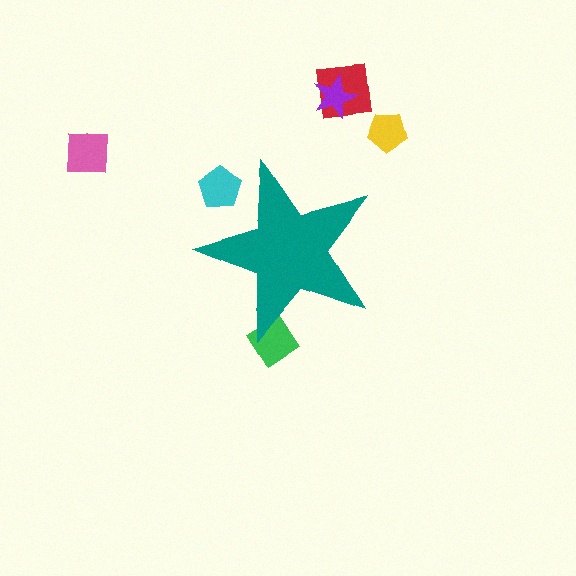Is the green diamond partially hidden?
Yes, the green diamond is partially hidden behind the teal star.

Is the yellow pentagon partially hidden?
No, the yellow pentagon is fully visible.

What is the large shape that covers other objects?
A teal star.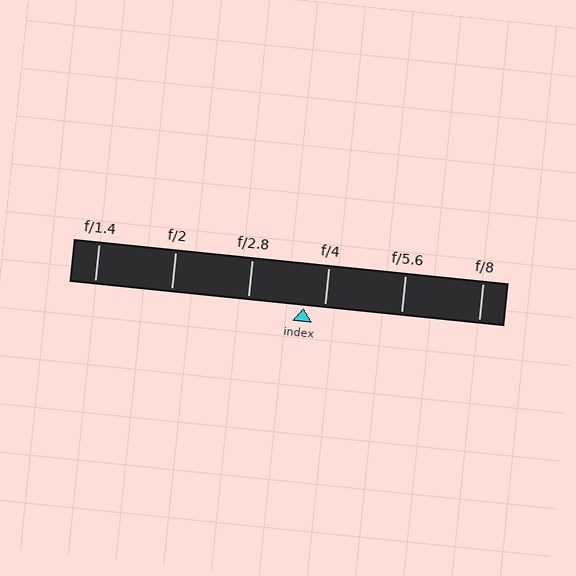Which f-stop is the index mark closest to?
The index mark is closest to f/4.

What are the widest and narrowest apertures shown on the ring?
The widest aperture shown is f/1.4 and the narrowest is f/8.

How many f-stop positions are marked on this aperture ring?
There are 6 f-stop positions marked.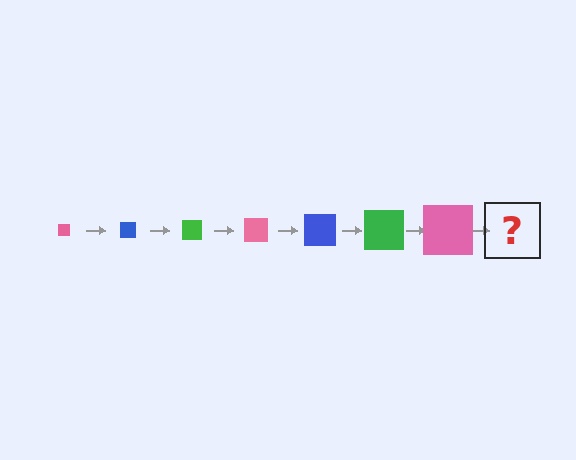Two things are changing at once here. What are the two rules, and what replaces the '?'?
The two rules are that the square grows larger each step and the color cycles through pink, blue, and green. The '?' should be a blue square, larger than the previous one.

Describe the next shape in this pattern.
It should be a blue square, larger than the previous one.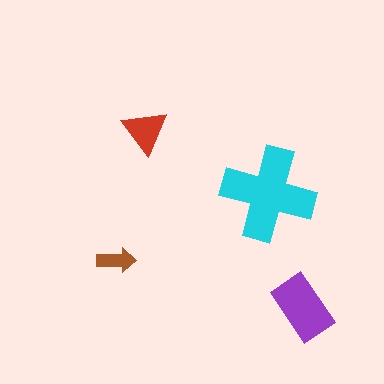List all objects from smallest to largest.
The brown arrow, the red triangle, the purple rectangle, the cyan cross.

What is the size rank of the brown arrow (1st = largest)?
4th.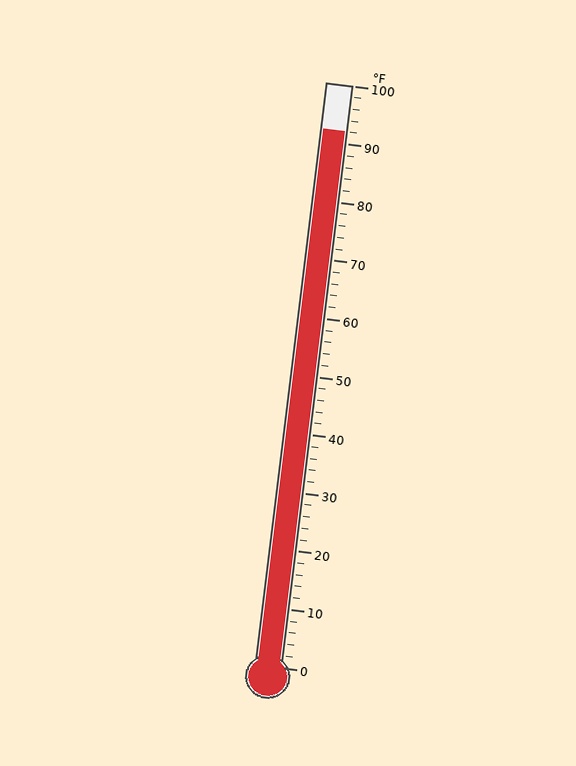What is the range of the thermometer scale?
The thermometer scale ranges from 0°F to 100°F.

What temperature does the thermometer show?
The thermometer shows approximately 92°F.